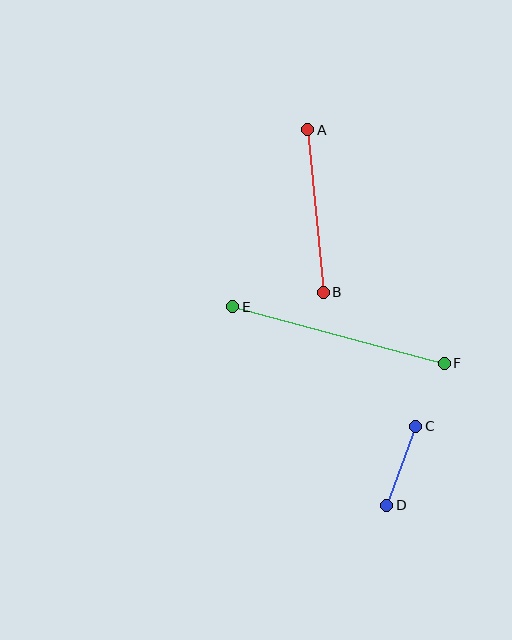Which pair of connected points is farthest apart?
Points E and F are farthest apart.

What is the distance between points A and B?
The distance is approximately 163 pixels.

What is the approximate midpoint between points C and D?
The midpoint is at approximately (401, 466) pixels.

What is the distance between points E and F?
The distance is approximately 219 pixels.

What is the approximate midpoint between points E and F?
The midpoint is at approximately (339, 335) pixels.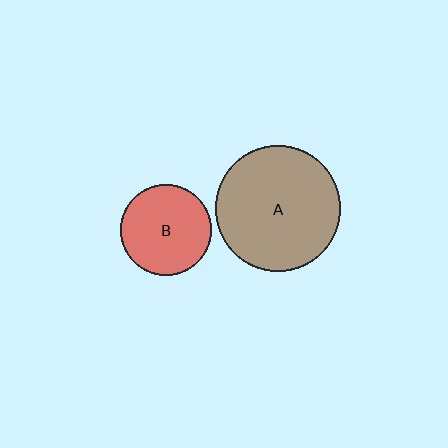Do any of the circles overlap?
No, none of the circles overlap.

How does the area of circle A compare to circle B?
Approximately 1.9 times.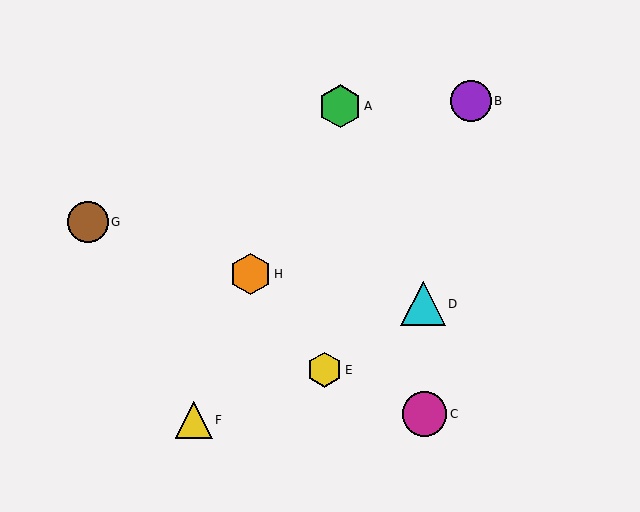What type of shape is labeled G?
Shape G is a brown circle.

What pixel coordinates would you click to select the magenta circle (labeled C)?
Click at (425, 414) to select the magenta circle C.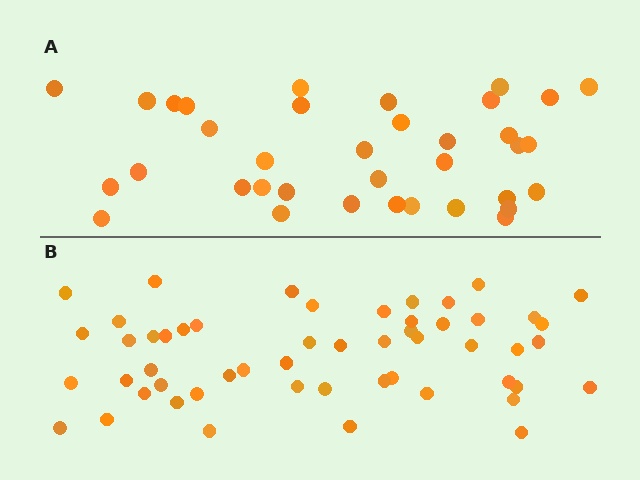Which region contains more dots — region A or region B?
Region B (the bottom region) has more dots.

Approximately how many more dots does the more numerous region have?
Region B has approximately 15 more dots than region A.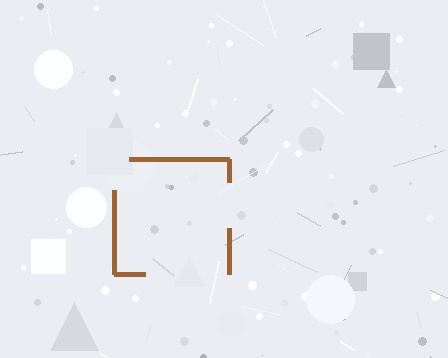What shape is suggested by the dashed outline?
The dashed outline suggests a square.